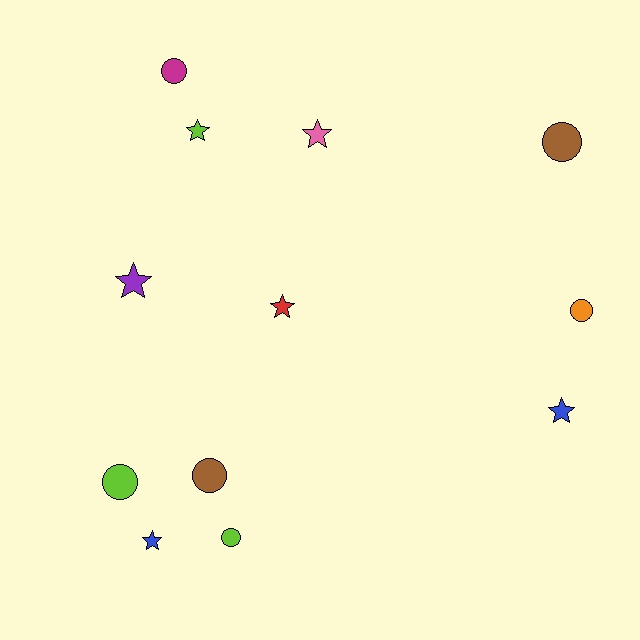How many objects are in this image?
There are 12 objects.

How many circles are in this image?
There are 6 circles.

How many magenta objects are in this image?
There is 1 magenta object.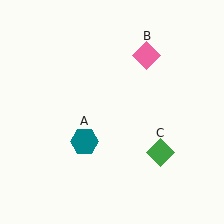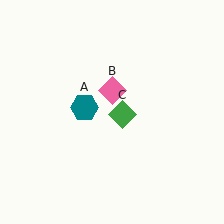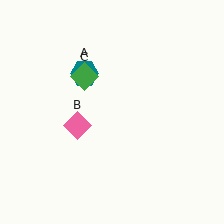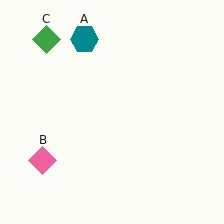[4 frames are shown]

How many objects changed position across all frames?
3 objects changed position: teal hexagon (object A), pink diamond (object B), green diamond (object C).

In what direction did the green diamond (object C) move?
The green diamond (object C) moved up and to the left.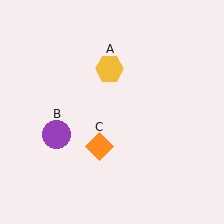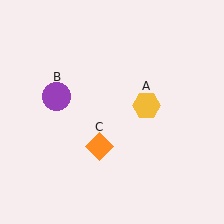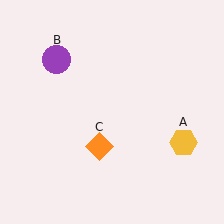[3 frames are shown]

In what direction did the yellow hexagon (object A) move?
The yellow hexagon (object A) moved down and to the right.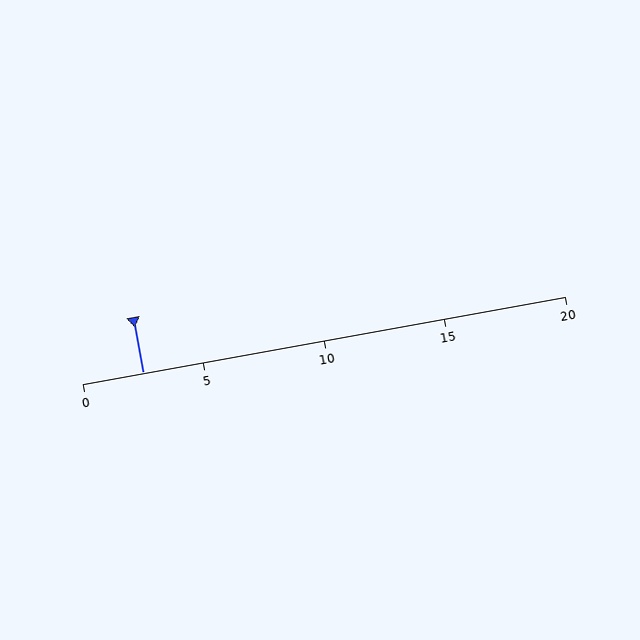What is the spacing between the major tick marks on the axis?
The major ticks are spaced 5 apart.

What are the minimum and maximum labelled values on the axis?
The axis runs from 0 to 20.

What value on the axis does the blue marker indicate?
The marker indicates approximately 2.5.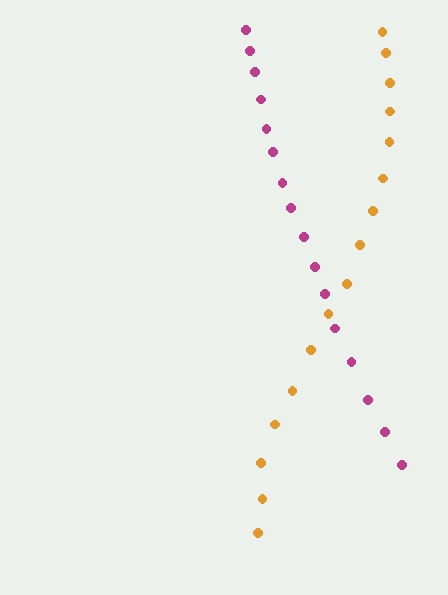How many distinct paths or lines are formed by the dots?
There are 2 distinct paths.